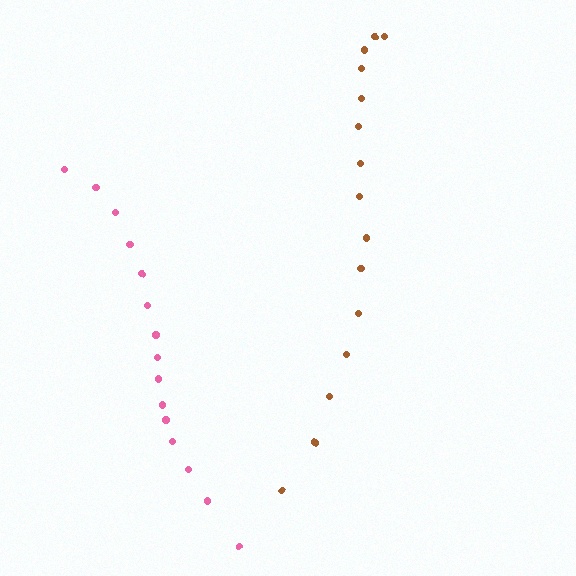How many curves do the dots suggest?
There are 2 distinct paths.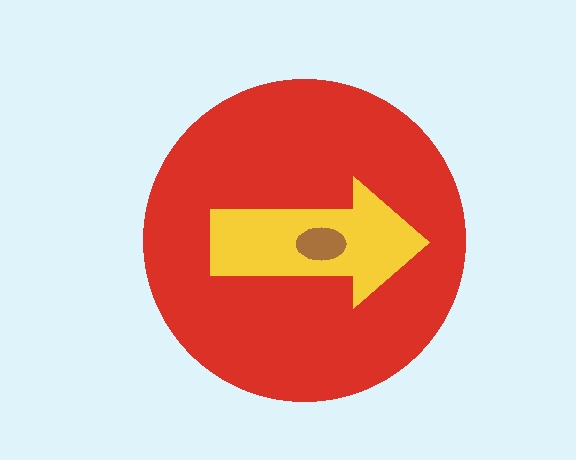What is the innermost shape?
The brown ellipse.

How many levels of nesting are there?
3.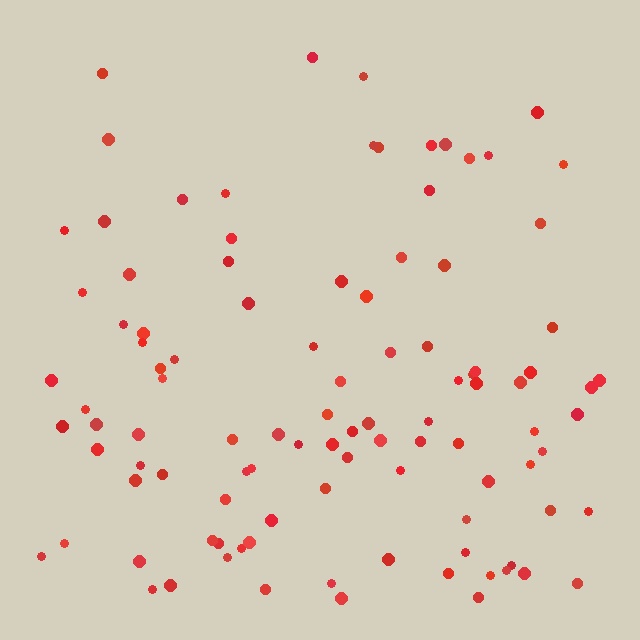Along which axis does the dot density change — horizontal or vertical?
Vertical.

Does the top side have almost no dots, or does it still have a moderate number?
Still a moderate number, just noticeably fewer than the bottom.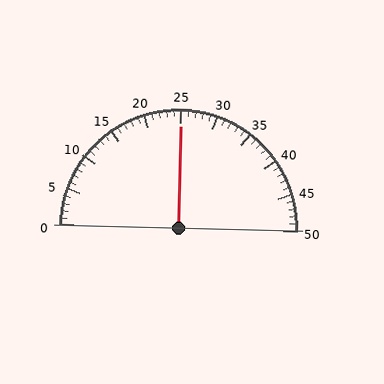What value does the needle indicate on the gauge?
The needle indicates approximately 25.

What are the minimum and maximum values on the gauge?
The gauge ranges from 0 to 50.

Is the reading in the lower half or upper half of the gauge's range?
The reading is in the upper half of the range (0 to 50).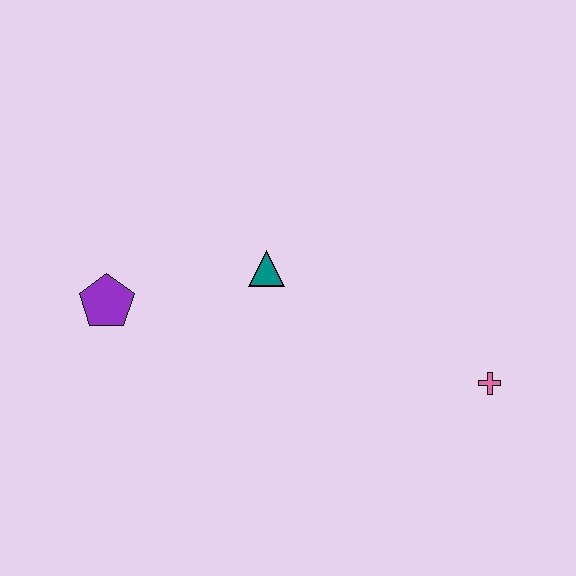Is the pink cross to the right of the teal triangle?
Yes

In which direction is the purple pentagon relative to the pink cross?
The purple pentagon is to the left of the pink cross.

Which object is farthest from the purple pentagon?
The pink cross is farthest from the purple pentagon.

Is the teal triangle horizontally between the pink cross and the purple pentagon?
Yes